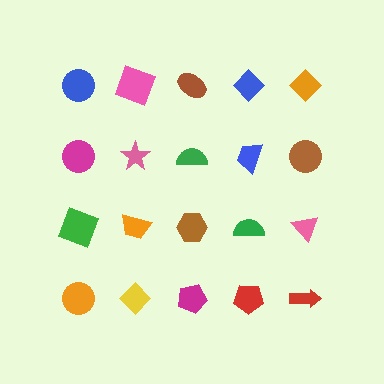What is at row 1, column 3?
A brown ellipse.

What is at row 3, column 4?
A green semicircle.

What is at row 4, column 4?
A red pentagon.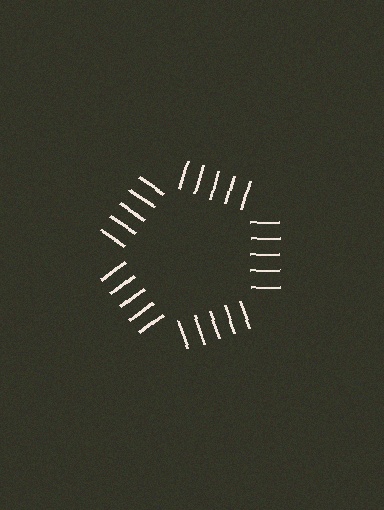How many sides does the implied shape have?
5 sides — the line-ends trace a pentagon.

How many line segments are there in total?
25 — 5 along each of the 5 edges.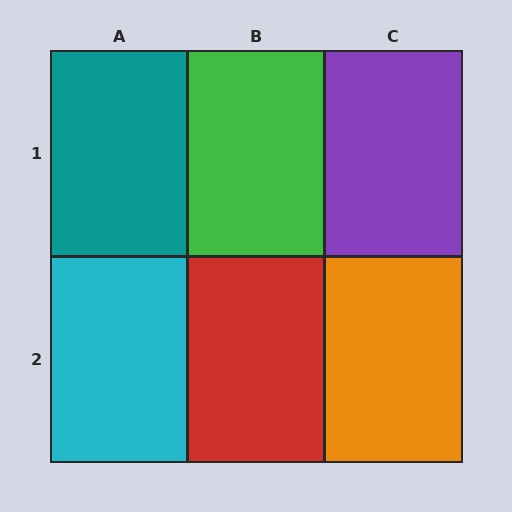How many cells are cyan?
1 cell is cyan.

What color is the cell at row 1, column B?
Green.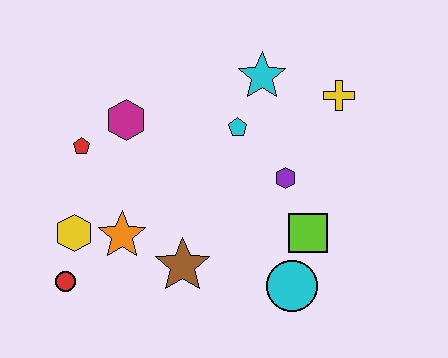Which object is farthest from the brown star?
The yellow cross is farthest from the brown star.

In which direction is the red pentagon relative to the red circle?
The red pentagon is above the red circle.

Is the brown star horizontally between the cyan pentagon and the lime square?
No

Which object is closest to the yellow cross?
The cyan star is closest to the yellow cross.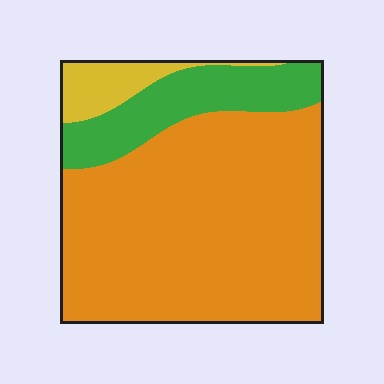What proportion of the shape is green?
Green takes up between a sixth and a third of the shape.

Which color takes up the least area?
Yellow, at roughly 10%.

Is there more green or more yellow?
Green.